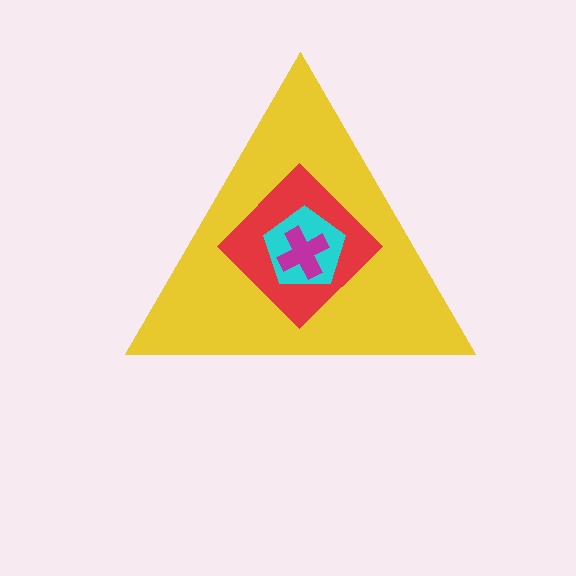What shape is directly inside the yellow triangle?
The red diamond.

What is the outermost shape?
The yellow triangle.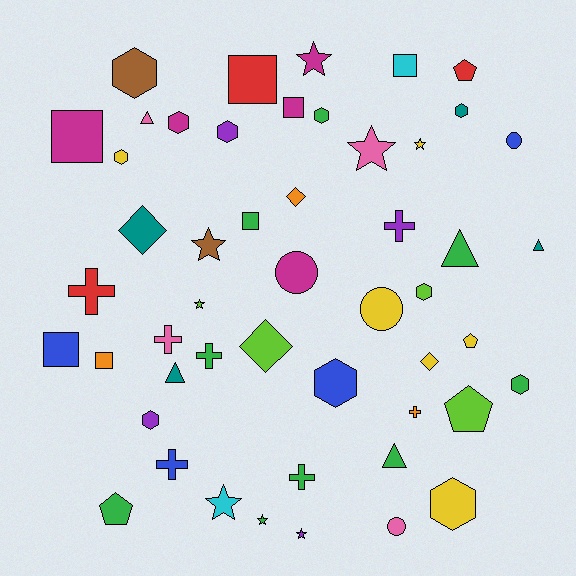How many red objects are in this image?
There are 3 red objects.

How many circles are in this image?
There are 4 circles.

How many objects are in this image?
There are 50 objects.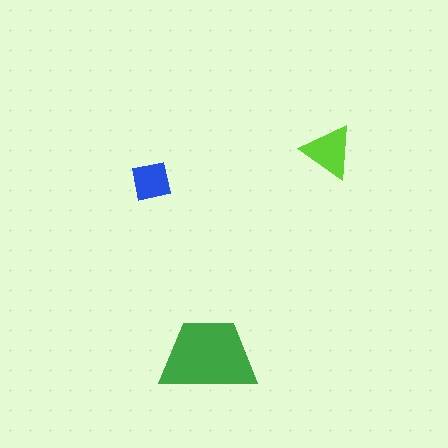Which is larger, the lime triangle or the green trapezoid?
The green trapezoid.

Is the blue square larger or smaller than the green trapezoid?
Smaller.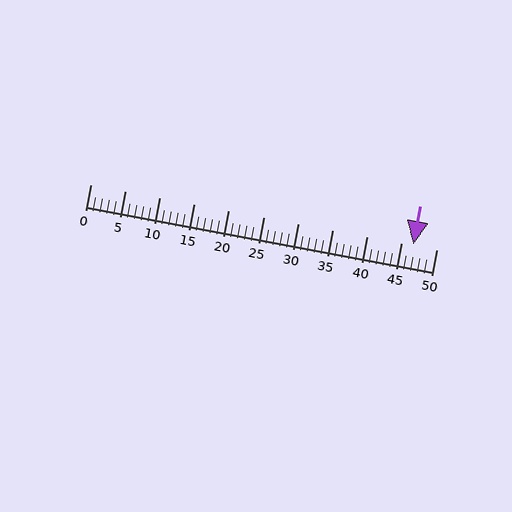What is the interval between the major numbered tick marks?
The major tick marks are spaced 5 units apart.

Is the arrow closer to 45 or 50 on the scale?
The arrow is closer to 45.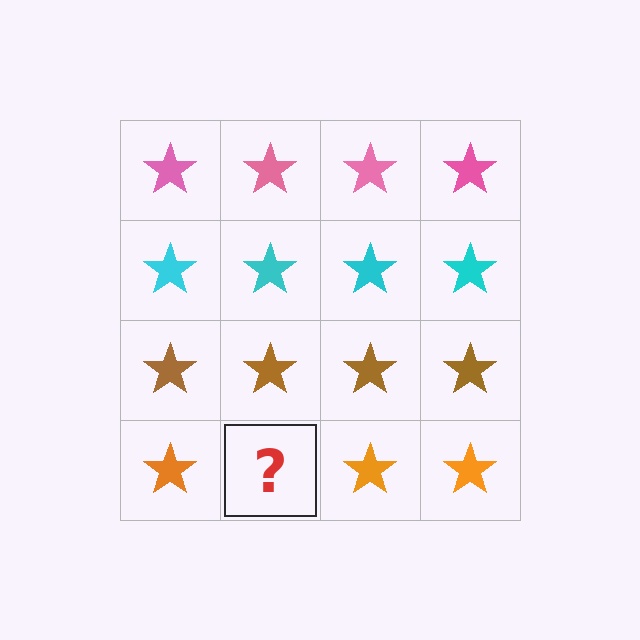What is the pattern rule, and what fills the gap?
The rule is that each row has a consistent color. The gap should be filled with an orange star.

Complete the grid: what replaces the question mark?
The question mark should be replaced with an orange star.